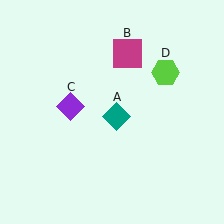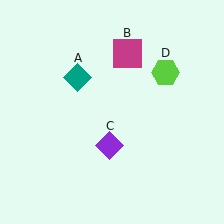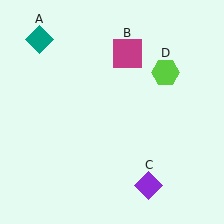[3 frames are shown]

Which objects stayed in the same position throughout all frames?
Magenta square (object B) and lime hexagon (object D) remained stationary.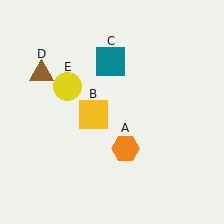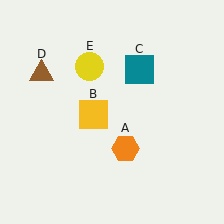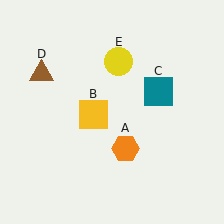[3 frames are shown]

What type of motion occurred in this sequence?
The teal square (object C), yellow circle (object E) rotated clockwise around the center of the scene.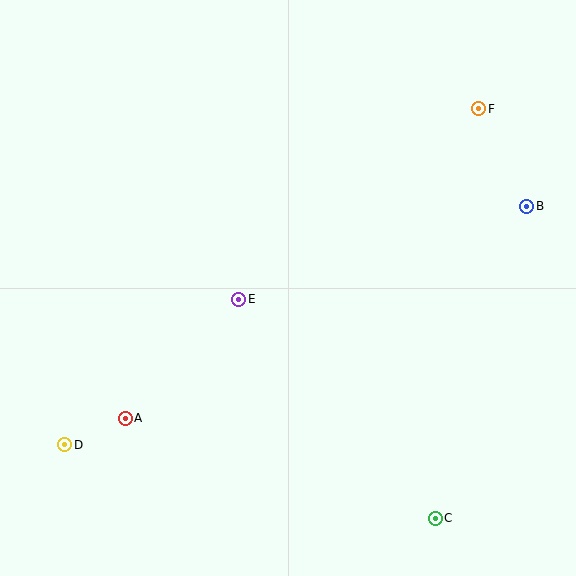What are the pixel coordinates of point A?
Point A is at (125, 418).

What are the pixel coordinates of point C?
Point C is at (435, 518).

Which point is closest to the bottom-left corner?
Point D is closest to the bottom-left corner.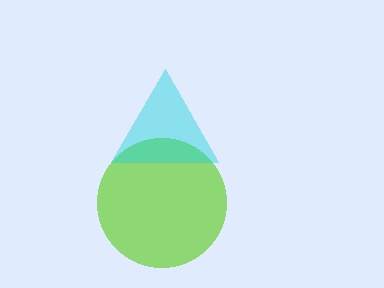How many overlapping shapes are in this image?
There are 2 overlapping shapes in the image.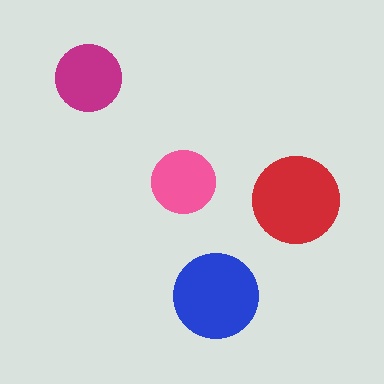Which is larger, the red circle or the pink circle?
The red one.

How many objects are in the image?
There are 4 objects in the image.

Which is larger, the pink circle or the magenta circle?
The magenta one.